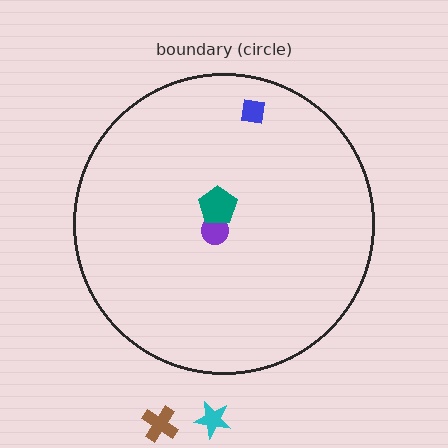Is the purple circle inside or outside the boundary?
Inside.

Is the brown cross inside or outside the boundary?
Outside.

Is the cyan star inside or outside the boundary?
Outside.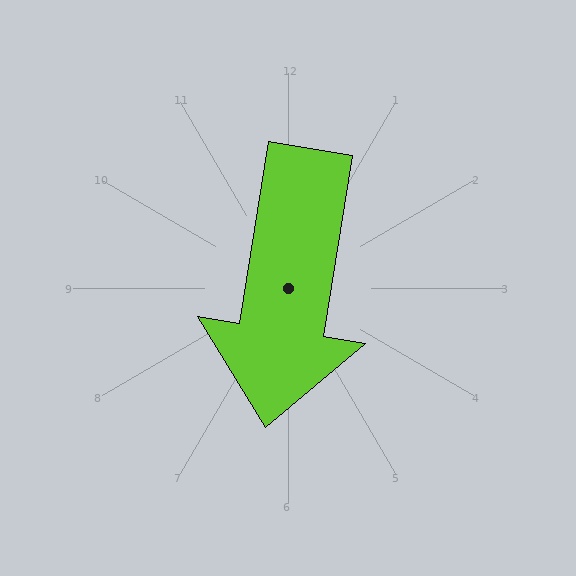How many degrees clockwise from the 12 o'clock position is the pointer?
Approximately 189 degrees.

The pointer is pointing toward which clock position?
Roughly 6 o'clock.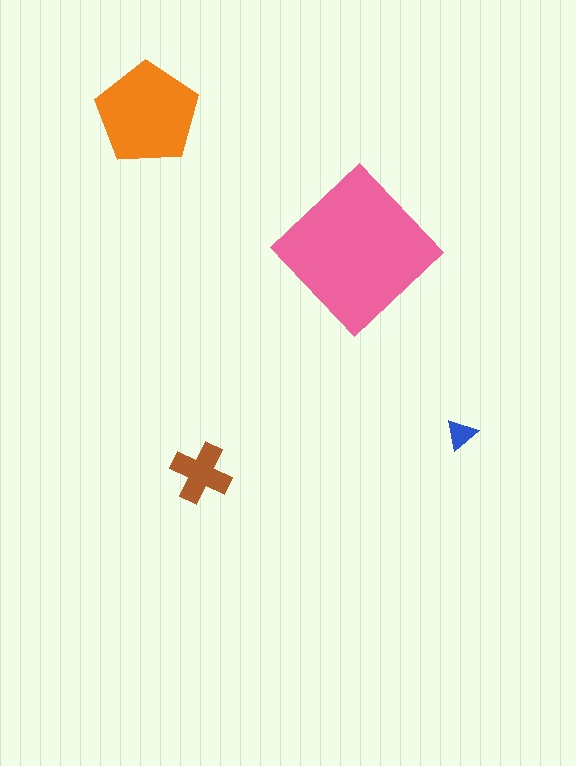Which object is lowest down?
The brown cross is bottommost.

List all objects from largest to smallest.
The pink diamond, the orange pentagon, the brown cross, the blue triangle.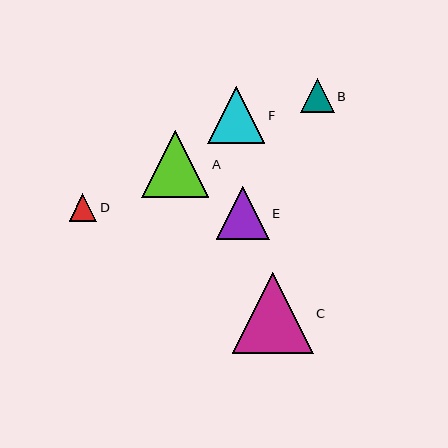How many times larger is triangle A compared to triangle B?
Triangle A is approximately 2.0 times the size of triangle B.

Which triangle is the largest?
Triangle C is the largest with a size of approximately 81 pixels.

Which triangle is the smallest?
Triangle D is the smallest with a size of approximately 27 pixels.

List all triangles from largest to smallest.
From largest to smallest: C, A, F, E, B, D.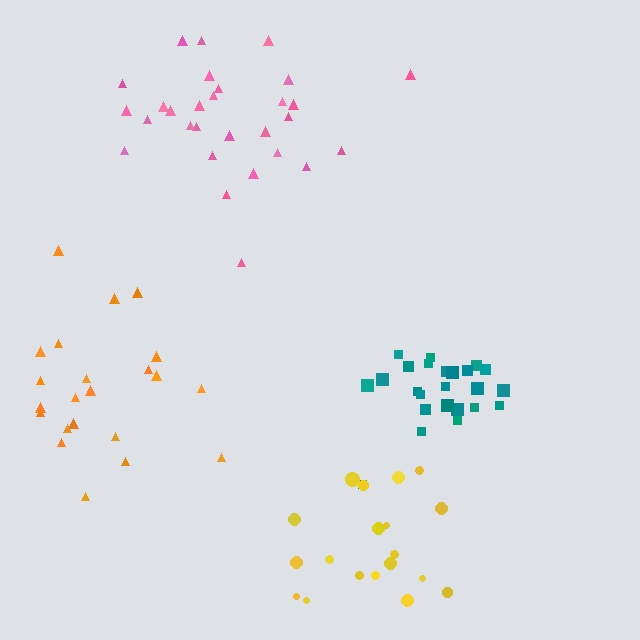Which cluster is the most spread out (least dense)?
Orange.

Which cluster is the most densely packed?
Teal.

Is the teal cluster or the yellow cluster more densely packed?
Teal.